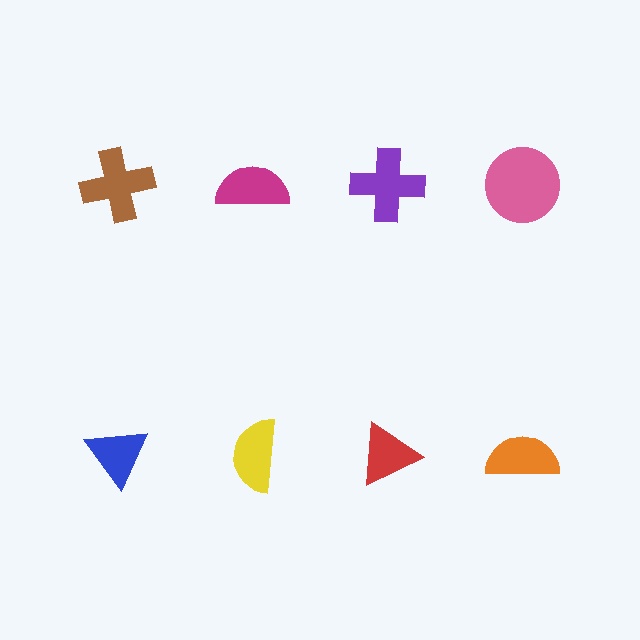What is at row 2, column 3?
A red triangle.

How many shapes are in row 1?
4 shapes.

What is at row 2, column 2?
A yellow semicircle.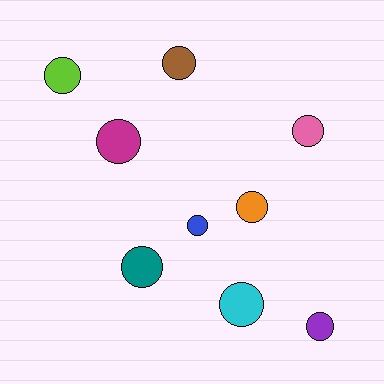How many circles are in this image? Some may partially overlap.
There are 9 circles.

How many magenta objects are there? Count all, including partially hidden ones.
There is 1 magenta object.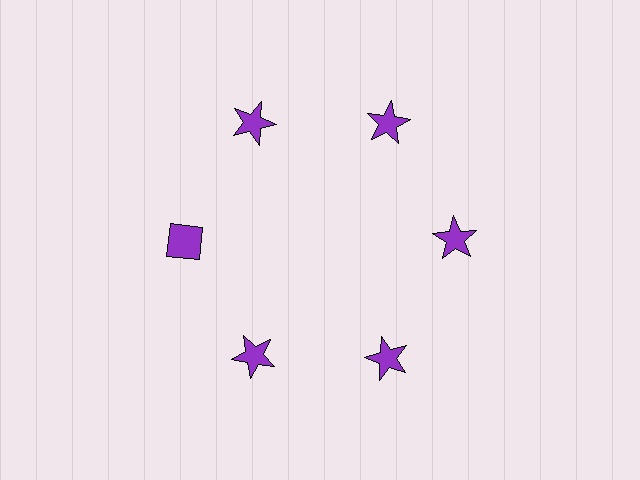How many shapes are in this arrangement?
There are 6 shapes arranged in a ring pattern.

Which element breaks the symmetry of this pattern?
The purple diamond at roughly the 9 o'clock position breaks the symmetry. All other shapes are purple stars.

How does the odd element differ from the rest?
It has a different shape: diamond instead of star.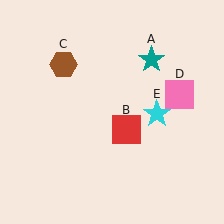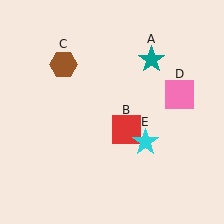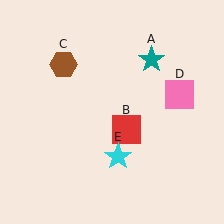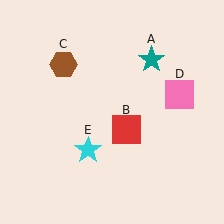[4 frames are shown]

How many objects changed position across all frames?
1 object changed position: cyan star (object E).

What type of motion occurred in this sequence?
The cyan star (object E) rotated clockwise around the center of the scene.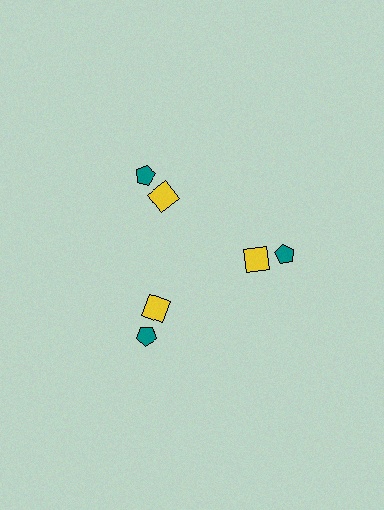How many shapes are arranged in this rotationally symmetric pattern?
There are 6 shapes, arranged in 3 groups of 2.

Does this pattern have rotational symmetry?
Yes, this pattern has 3-fold rotational symmetry. It looks the same after rotating 120 degrees around the center.